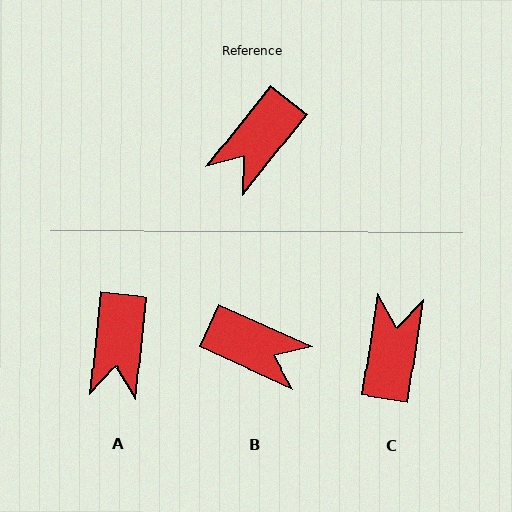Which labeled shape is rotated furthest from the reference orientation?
C, about 150 degrees away.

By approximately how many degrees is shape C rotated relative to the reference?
Approximately 150 degrees clockwise.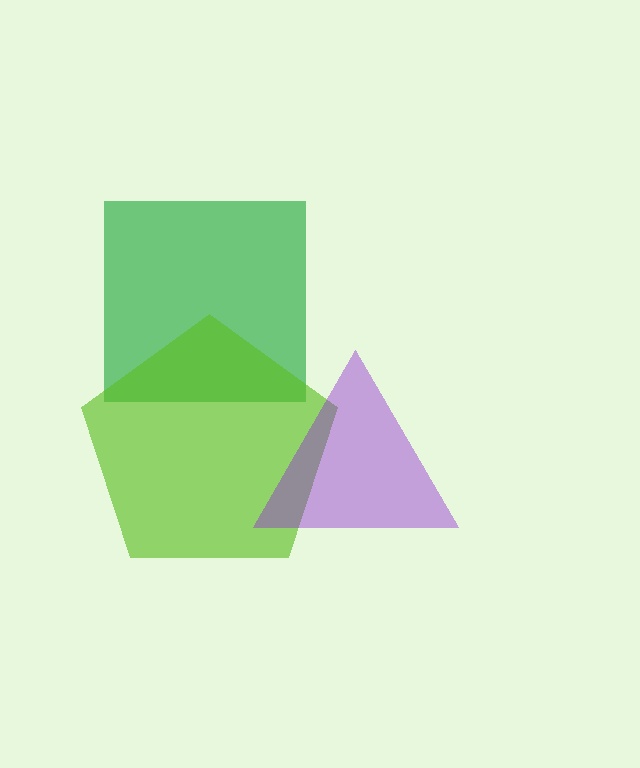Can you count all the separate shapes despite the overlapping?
Yes, there are 3 separate shapes.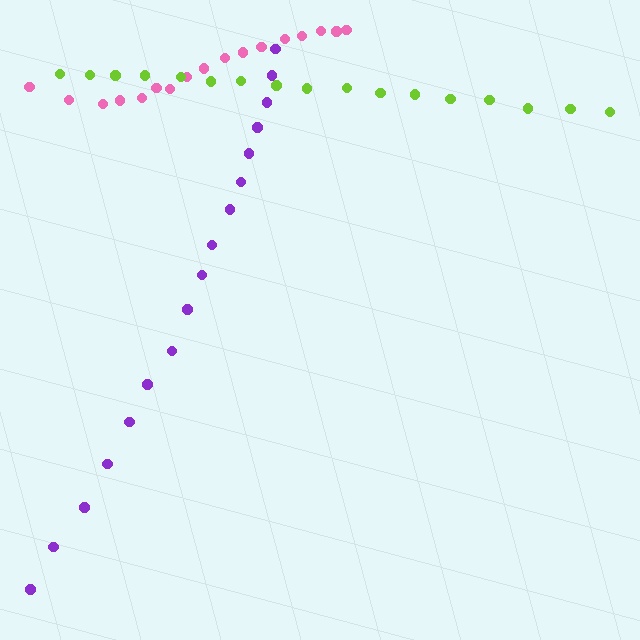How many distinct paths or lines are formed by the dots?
There are 3 distinct paths.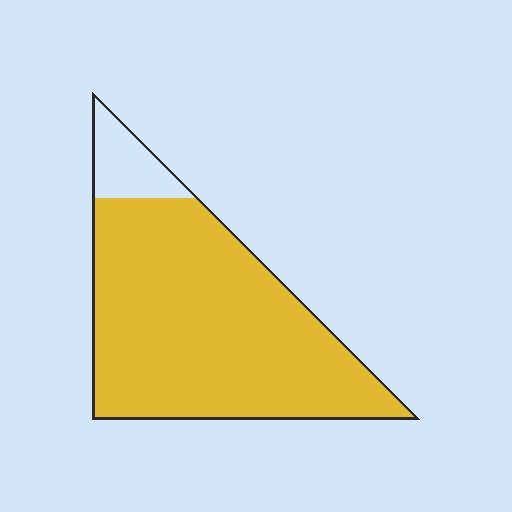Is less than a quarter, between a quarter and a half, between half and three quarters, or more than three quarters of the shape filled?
More than three quarters.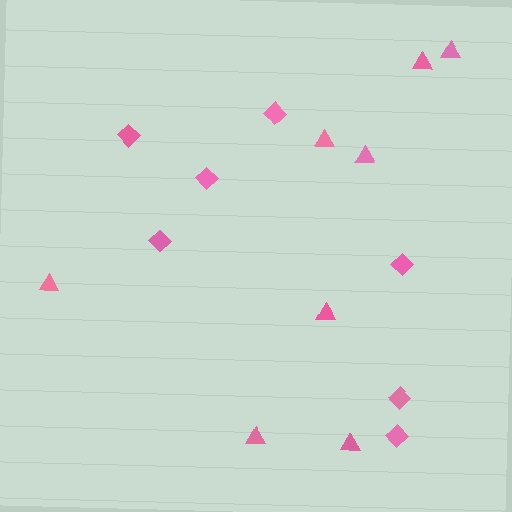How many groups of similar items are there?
There are 2 groups: one group of diamonds (7) and one group of triangles (8).